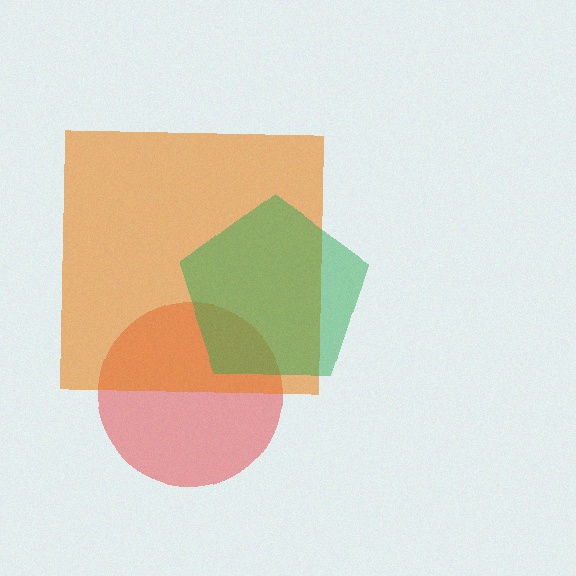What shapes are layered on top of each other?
The layered shapes are: a red circle, an orange square, a green pentagon.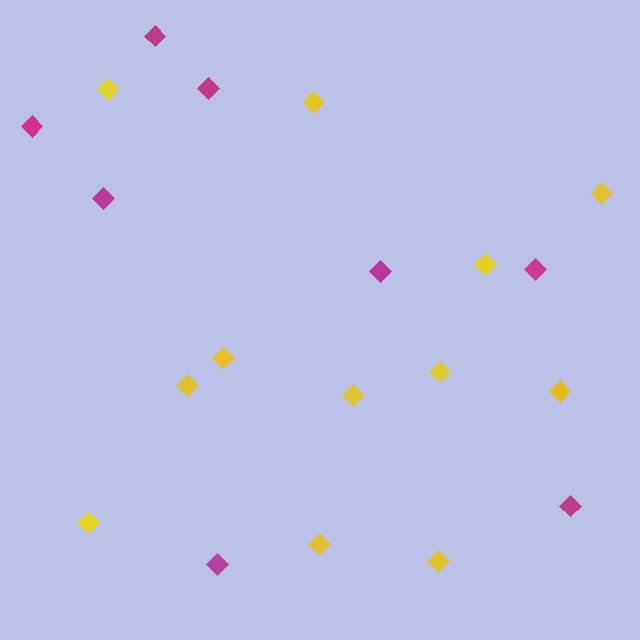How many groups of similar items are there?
There are 2 groups: one group of yellow diamonds (12) and one group of magenta diamonds (8).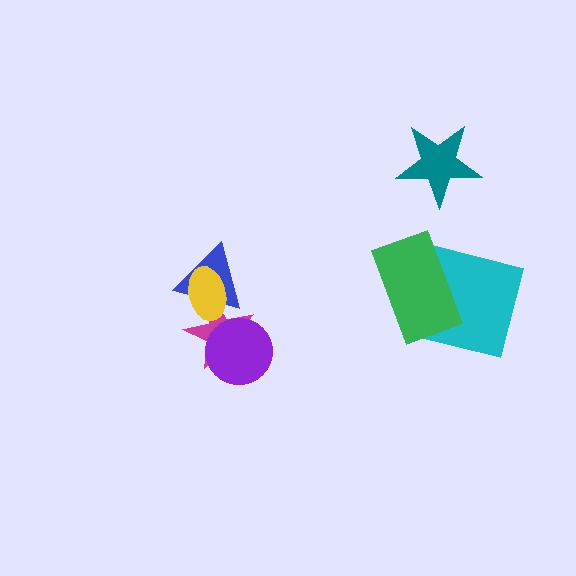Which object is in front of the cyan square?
The green rectangle is in front of the cyan square.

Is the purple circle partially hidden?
No, no other shape covers it.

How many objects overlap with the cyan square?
1 object overlaps with the cyan square.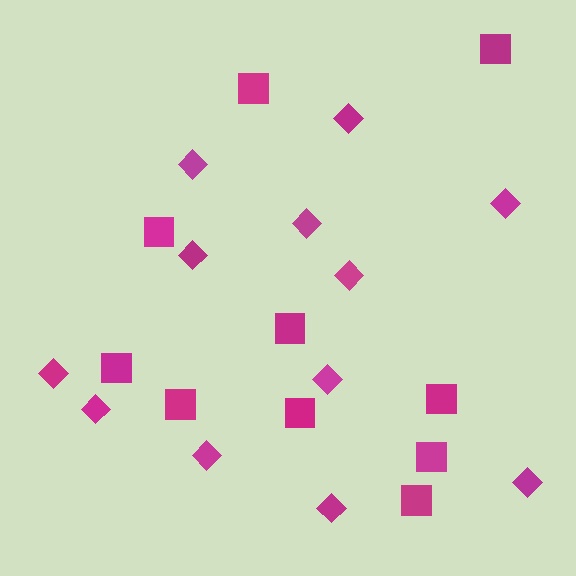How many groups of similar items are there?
There are 2 groups: one group of diamonds (12) and one group of squares (10).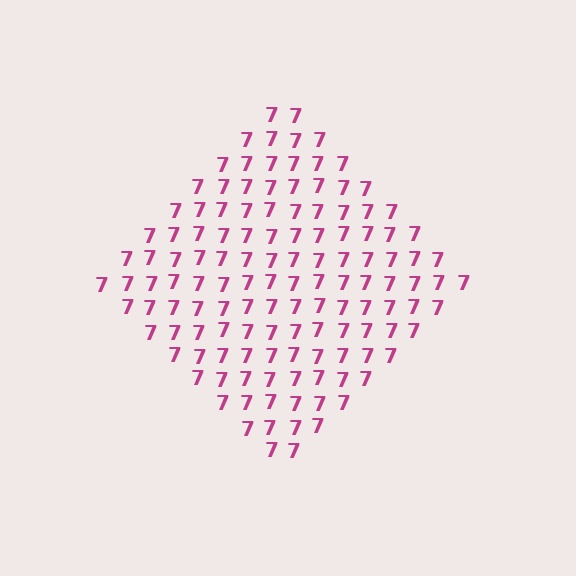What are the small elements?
The small elements are digit 7's.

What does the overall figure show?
The overall figure shows a diamond.